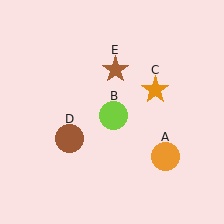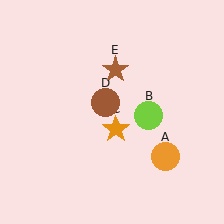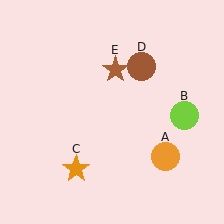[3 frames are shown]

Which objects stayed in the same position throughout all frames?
Orange circle (object A) and brown star (object E) remained stationary.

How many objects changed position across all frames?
3 objects changed position: lime circle (object B), orange star (object C), brown circle (object D).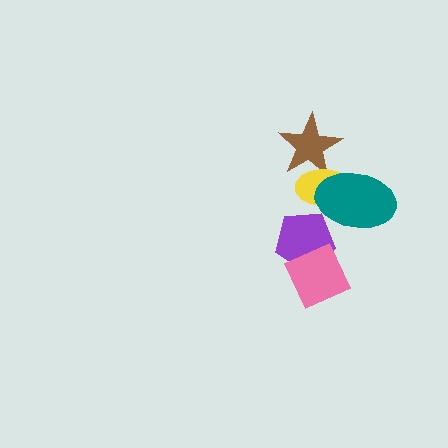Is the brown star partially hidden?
Yes, it is partially covered by another shape.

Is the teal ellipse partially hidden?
Yes, it is partially covered by another shape.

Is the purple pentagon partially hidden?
Yes, it is partially covered by another shape.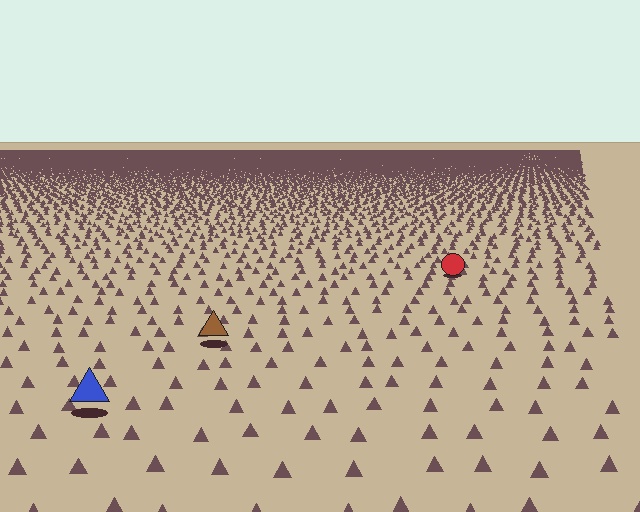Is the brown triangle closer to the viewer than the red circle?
Yes. The brown triangle is closer — you can tell from the texture gradient: the ground texture is coarser near it.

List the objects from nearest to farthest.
From nearest to farthest: the blue triangle, the brown triangle, the red circle.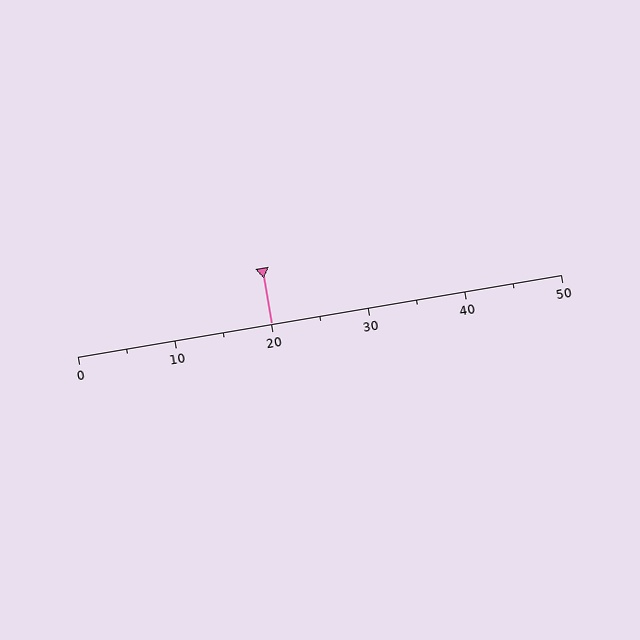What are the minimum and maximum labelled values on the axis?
The axis runs from 0 to 50.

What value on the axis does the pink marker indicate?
The marker indicates approximately 20.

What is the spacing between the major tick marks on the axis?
The major ticks are spaced 10 apart.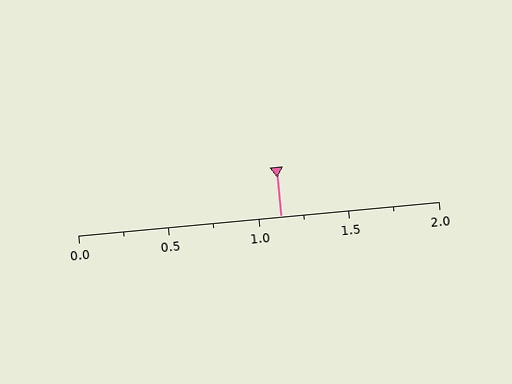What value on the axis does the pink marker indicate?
The marker indicates approximately 1.12.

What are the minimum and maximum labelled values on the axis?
The axis runs from 0.0 to 2.0.